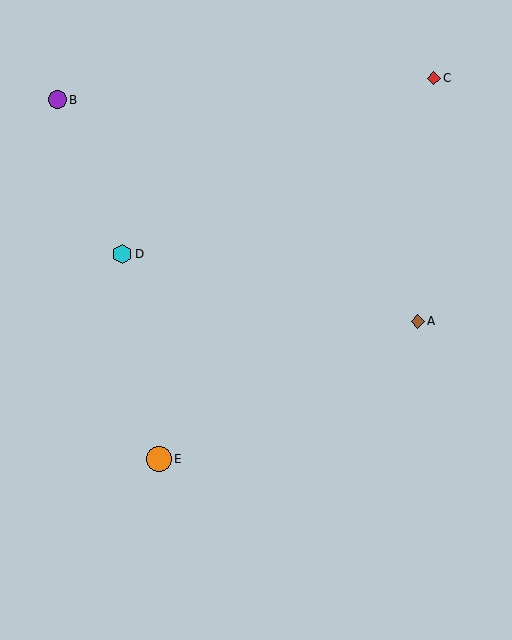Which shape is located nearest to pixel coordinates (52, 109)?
The purple circle (labeled B) at (58, 100) is nearest to that location.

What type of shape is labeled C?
Shape C is a red diamond.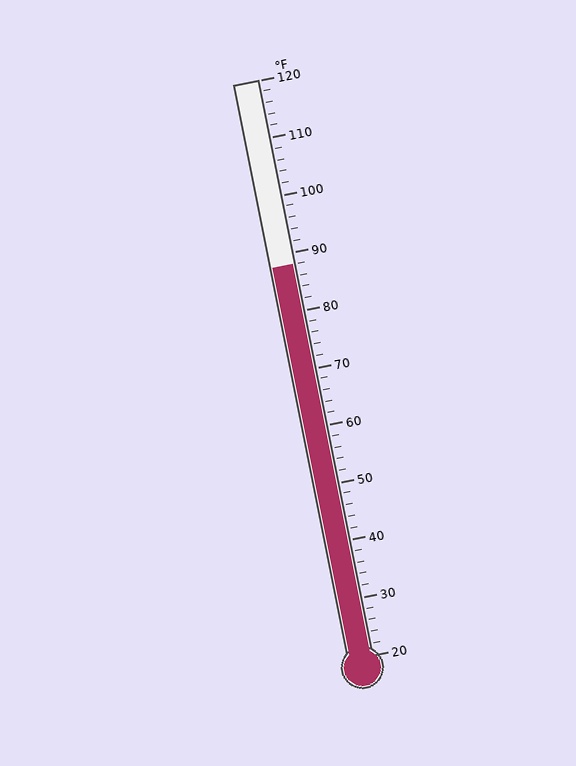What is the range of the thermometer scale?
The thermometer scale ranges from 20°F to 120°F.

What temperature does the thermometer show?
The thermometer shows approximately 88°F.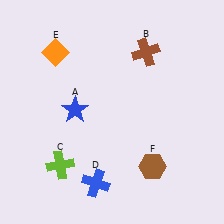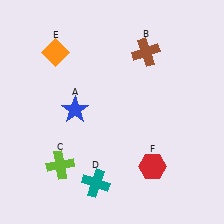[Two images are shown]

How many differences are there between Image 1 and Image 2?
There are 2 differences between the two images.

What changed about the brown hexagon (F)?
In Image 1, F is brown. In Image 2, it changed to red.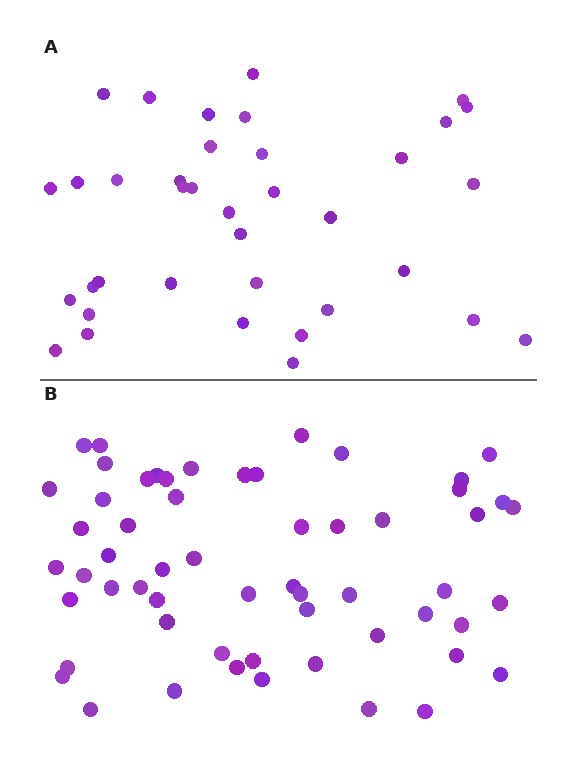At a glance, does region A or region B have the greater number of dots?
Region B (the bottom region) has more dots.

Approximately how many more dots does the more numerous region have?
Region B has approximately 20 more dots than region A.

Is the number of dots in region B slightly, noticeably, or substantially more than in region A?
Region B has substantially more. The ratio is roughly 1.6 to 1.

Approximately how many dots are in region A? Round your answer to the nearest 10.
About 40 dots. (The exact count is 37, which rounds to 40.)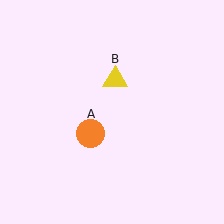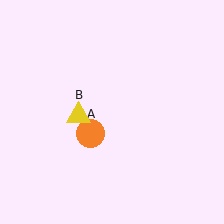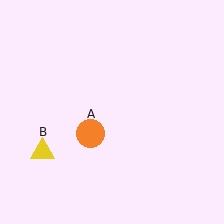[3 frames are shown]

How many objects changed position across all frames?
1 object changed position: yellow triangle (object B).